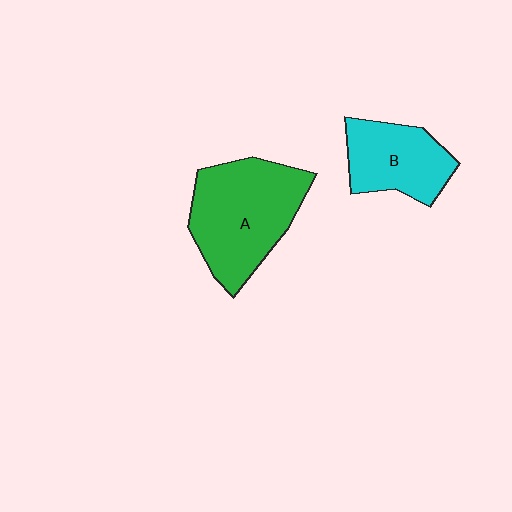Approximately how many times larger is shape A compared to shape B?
Approximately 1.6 times.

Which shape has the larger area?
Shape A (green).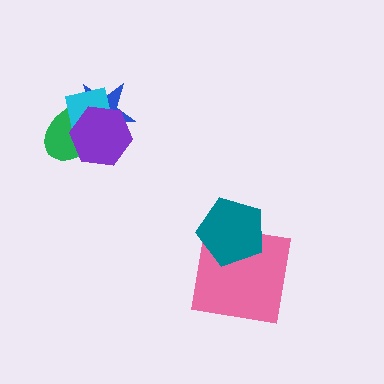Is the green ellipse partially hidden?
Yes, it is partially covered by another shape.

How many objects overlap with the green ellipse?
3 objects overlap with the green ellipse.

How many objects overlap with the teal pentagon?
1 object overlaps with the teal pentagon.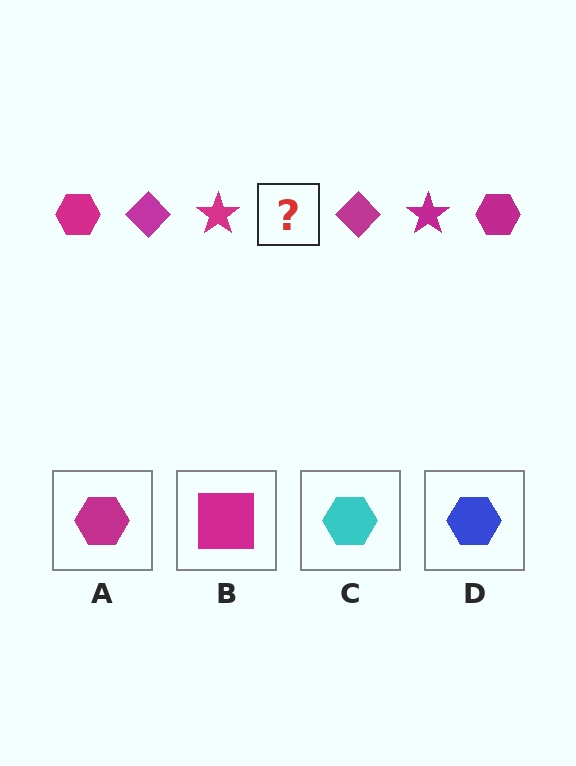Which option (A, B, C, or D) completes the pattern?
A.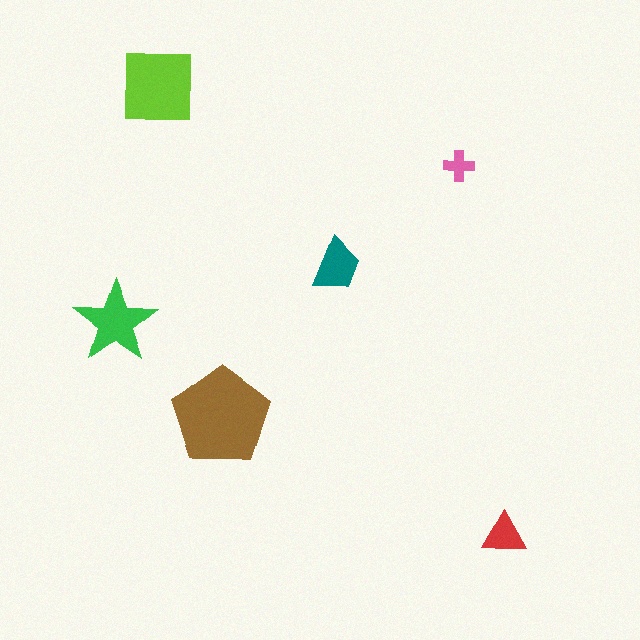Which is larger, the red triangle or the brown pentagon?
The brown pentagon.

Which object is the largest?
The brown pentagon.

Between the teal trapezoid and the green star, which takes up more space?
The green star.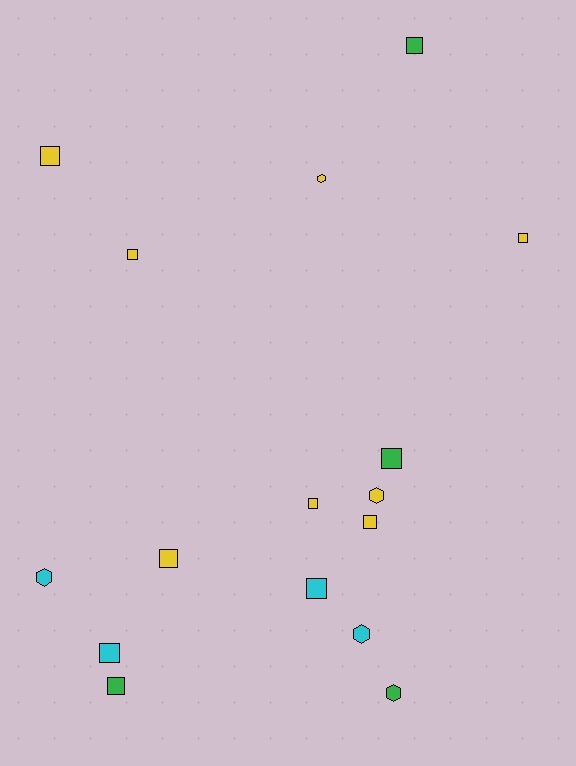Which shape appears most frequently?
Square, with 11 objects.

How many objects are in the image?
There are 16 objects.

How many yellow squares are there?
There are 6 yellow squares.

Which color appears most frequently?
Yellow, with 8 objects.